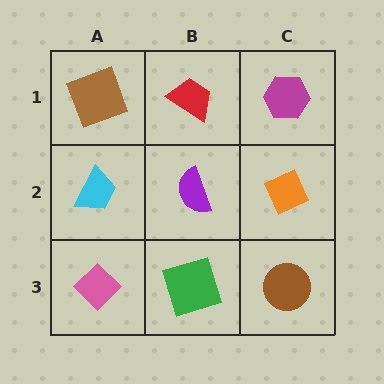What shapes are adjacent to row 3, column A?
A cyan trapezoid (row 2, column A), a green square (row 3, column B).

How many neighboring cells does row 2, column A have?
3.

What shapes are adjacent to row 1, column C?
An orange diamond (row 2, column C), a red trapezoid (row 1, column B).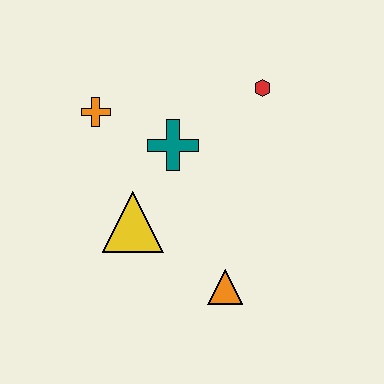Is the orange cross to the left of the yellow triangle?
Yes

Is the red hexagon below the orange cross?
No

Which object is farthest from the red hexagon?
The orange triangle is farthest from the red hexagon.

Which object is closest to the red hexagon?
The teal cross is closest to the red hexagon.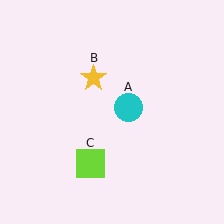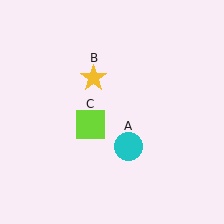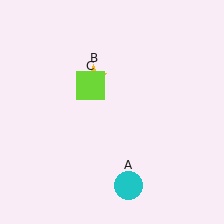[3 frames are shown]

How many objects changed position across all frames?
2 objects changed position: cyan circle (object A), lime square (object C).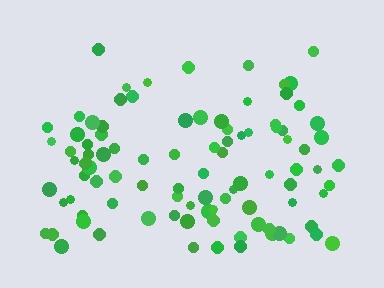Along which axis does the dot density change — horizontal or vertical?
Vertical.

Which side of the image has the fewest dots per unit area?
The top.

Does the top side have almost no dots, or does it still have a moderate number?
Still a moderate number, just noticeably fewer than the bottom.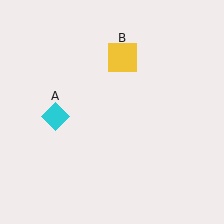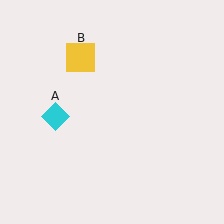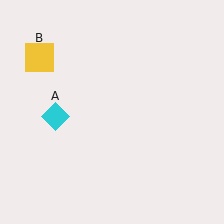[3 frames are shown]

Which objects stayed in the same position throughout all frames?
Cyan diamond (object A) remained stationary.